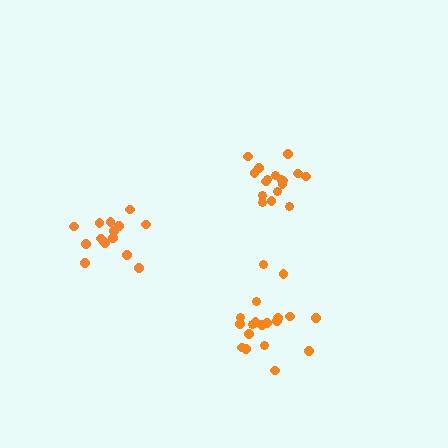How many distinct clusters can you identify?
There are 3 distinct clusters.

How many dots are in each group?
Group 1: 17 dots, Group 2: 19 dots, Group 3: 15 dots (51 total).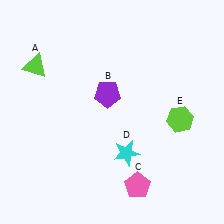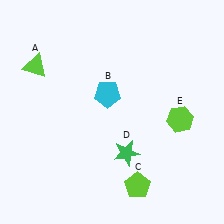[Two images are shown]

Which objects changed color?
B changed from purple to cyan. C changed from pink to lime. D changed from cyan to green.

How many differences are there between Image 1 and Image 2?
There are 3 differences between the two images.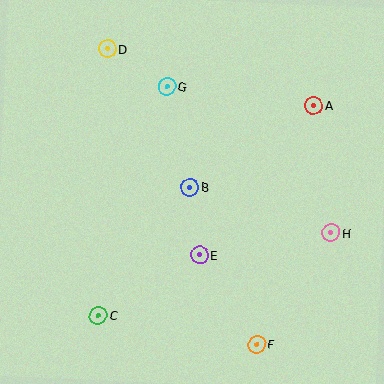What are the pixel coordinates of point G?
Point G is at (167, 87).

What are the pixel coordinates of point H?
Point H is at (331, 233).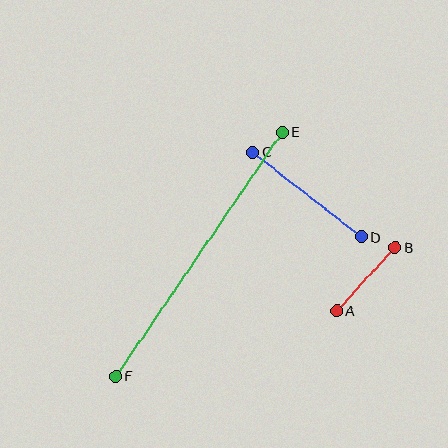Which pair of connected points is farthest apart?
Points E and F are farthest apart.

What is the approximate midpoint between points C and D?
The midpoint is at approximately (307, 195) pixels.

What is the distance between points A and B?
The distance is approximately 86 pixels.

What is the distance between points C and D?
The distance is approximately 137 pixels.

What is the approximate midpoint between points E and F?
The midpoint is at approximately (199, 254) pixels.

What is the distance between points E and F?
The distance is approximately 295 pixels.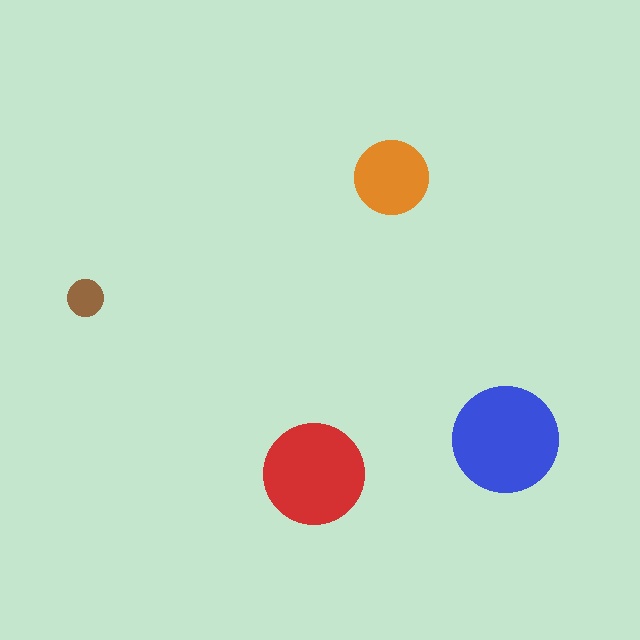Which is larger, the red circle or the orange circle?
The red one.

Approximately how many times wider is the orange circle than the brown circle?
About 2 times wider.